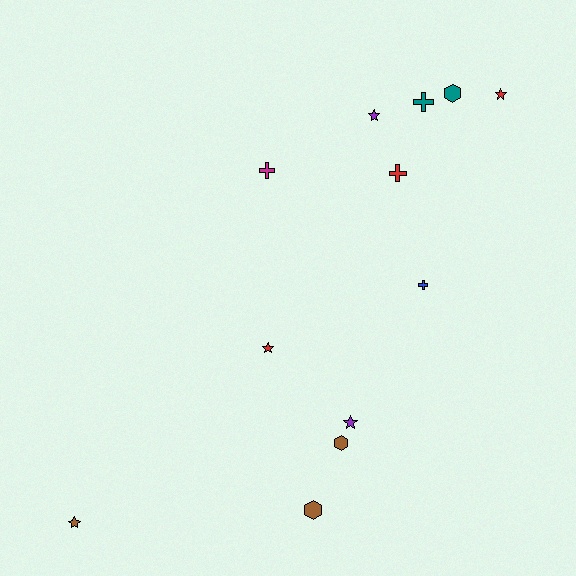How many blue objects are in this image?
There is 1 blue object.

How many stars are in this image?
There are 5 stars.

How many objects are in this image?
There are 12 objects.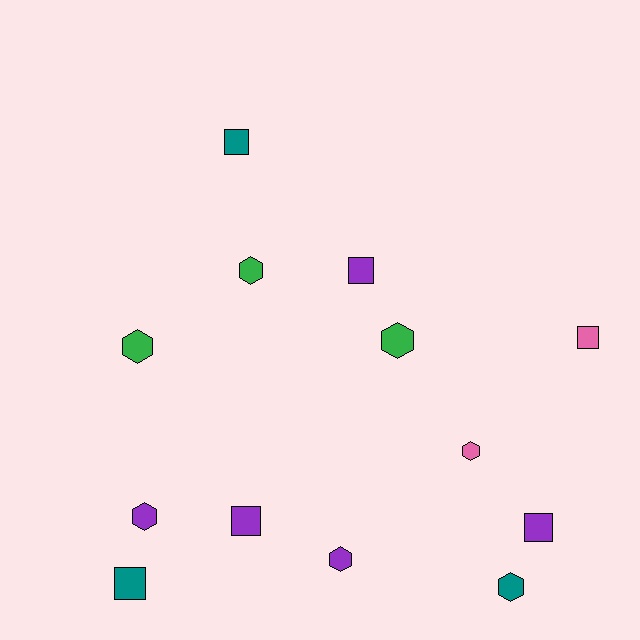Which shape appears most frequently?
Hexagon, with 7 objects.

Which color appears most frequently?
Purple, with 5 objects.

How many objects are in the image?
There are 13 objects.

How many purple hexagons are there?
There are 2 purple hexagons.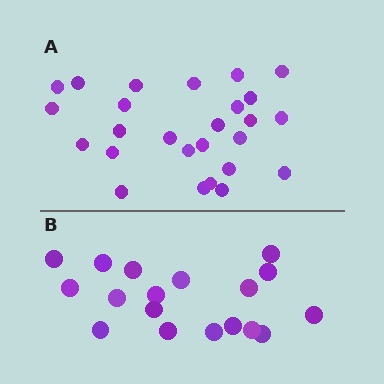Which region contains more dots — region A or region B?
Region A (the top region) has more dots.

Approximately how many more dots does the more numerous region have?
Region A has roughly 8 or so more dots than region B.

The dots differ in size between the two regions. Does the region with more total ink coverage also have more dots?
No. Region B has more total ink coverage because its dots are larger, but region A actually contains more individual dots. Total area can be misleading — the number of items is what matters here.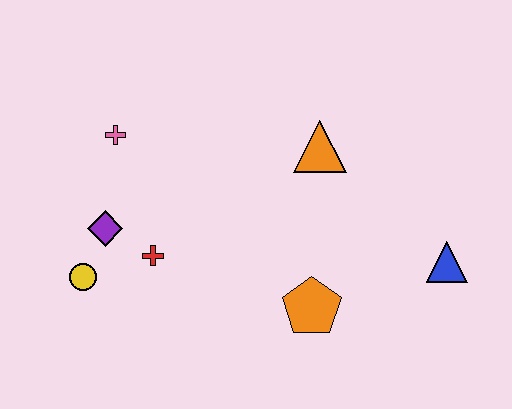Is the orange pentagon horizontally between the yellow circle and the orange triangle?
Yes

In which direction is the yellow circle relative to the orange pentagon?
The yellow circle is to the left of the orange pentagon.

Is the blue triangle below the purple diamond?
Yes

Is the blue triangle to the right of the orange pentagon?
Yes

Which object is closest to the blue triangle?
The orange pentagon is closest to the blue triangle.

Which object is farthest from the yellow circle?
The blue triangle is farthest from the yellow circle.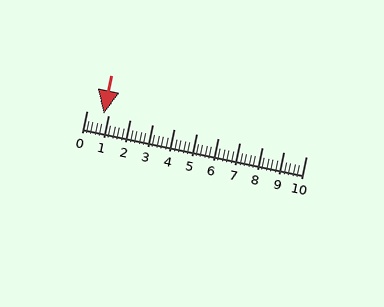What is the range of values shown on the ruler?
The ruler shows values from 0 to 10.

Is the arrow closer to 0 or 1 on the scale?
The arrow is closer to 1.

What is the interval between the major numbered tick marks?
The major tick marks are spaced 1 units apart.